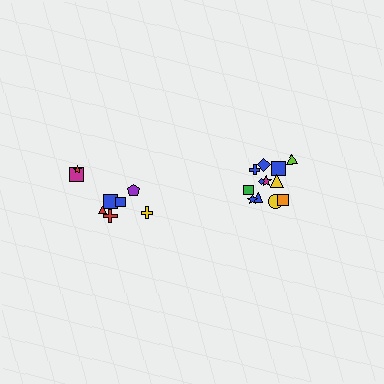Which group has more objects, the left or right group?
The right group.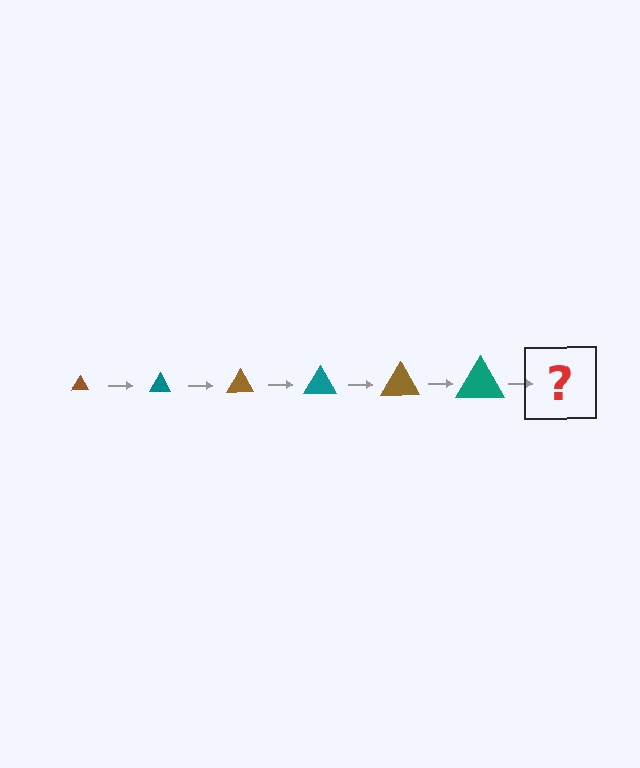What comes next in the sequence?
The next element should be a brown triangle, larger than the previous one.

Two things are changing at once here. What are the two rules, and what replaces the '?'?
The two rules are that the triangle grows larger each step and the color cycles through brown and teal. The '?' should be a brown triangle, larger than the previous one.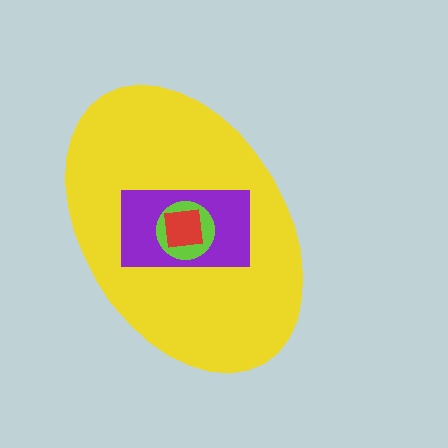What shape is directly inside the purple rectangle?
The lime circle.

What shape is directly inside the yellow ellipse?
The purple rectangle.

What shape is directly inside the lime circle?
The red square.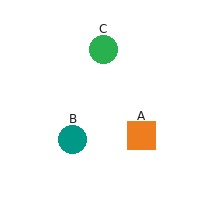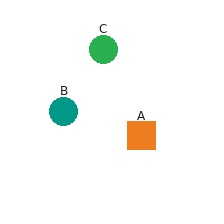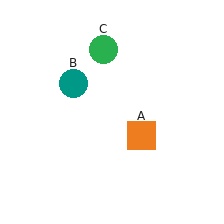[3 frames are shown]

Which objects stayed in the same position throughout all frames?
Orange square (object A) and green circle (object C) remained stationary.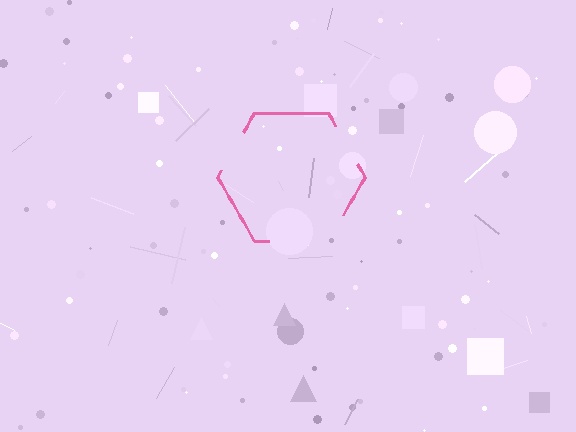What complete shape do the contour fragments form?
The contour fragments form a hexagon.